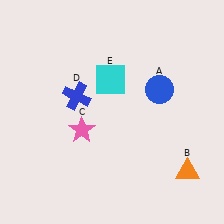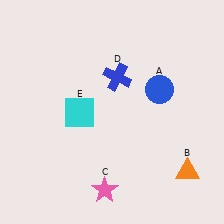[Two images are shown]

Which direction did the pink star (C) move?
The pink star (C) moved down.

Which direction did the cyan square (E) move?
The cyan square (E) moved down.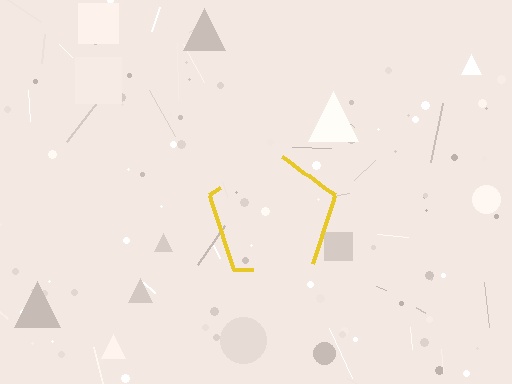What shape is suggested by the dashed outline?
The dashed outline suggests a pentagon.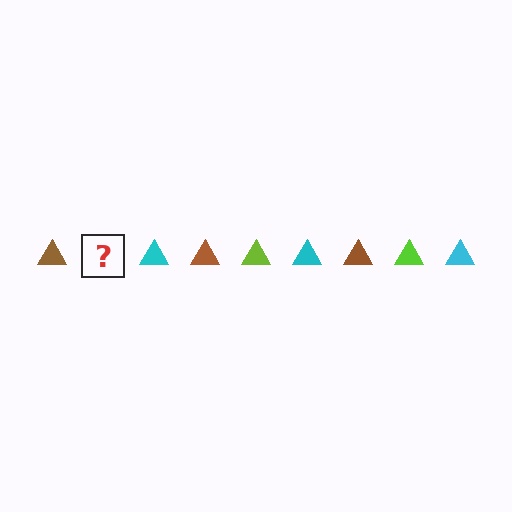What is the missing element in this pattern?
The missing element is a lime triangle.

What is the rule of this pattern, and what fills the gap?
The rule is that the pattern cycles through brown, lime, cyan triangles. The gap should be filled with a lime triangle.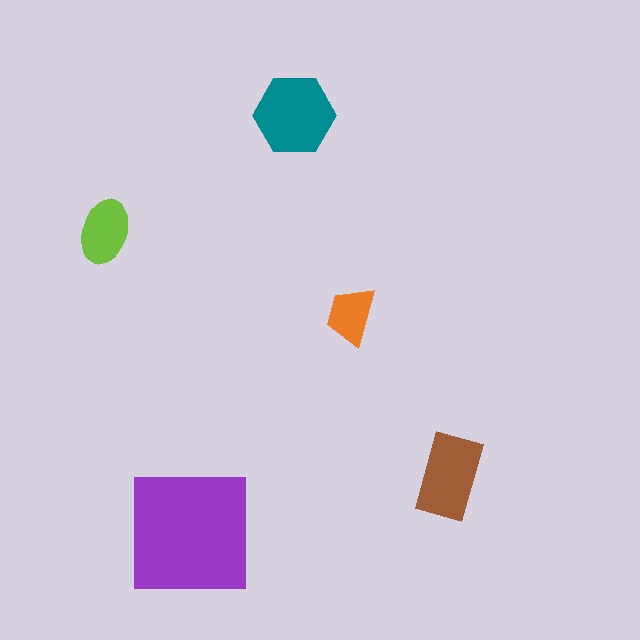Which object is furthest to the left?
The lime ellipse is leftmost.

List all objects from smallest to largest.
The orange trapezoid, the lime ellipse, the brown rectangle, the teal hexagon, the purple square.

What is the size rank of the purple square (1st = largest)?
1st.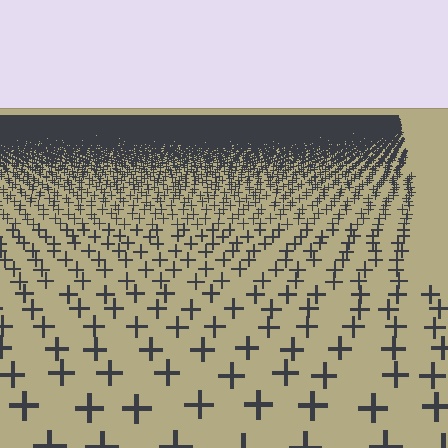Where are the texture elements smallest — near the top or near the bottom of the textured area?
Near the top.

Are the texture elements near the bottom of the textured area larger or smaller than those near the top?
Larger. Near the bottom, elements are closer to the viewer and appear at a bigger on-screen size.